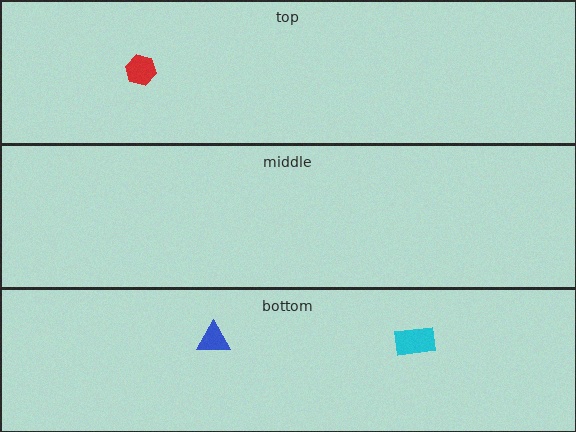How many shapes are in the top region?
1.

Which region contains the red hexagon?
The top region.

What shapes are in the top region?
The red hexagon.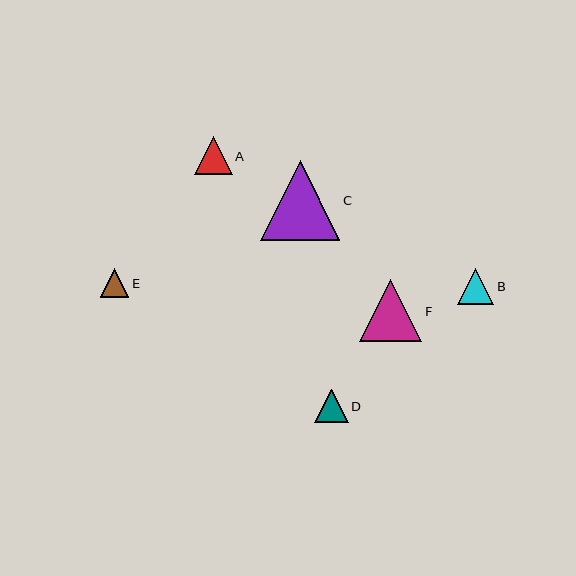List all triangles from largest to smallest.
From largest to smallest: C, F, A, B, D, E.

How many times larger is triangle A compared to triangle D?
Triangle A is approximately 1.1 times the size of triangle D.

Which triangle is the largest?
Triangle C is the largest with a size of approximately 79 pixels.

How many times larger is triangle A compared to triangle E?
Triangle A is approximately 1.3 times the size of triangle E.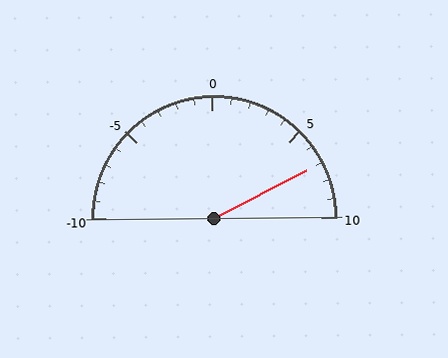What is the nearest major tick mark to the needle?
The nearest major tick mark is 5.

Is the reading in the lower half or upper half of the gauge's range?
The reading is in the upper half of the range (-10 to 10).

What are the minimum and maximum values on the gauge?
The gauge ranges from -10 to 10.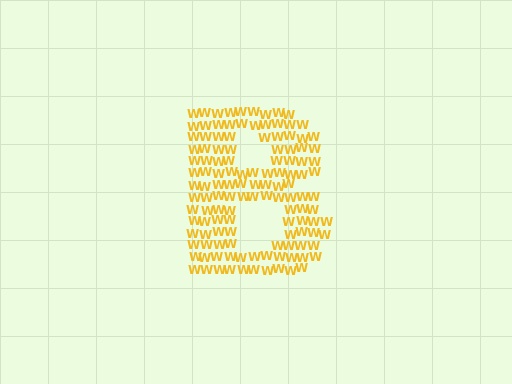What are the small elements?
The small elements are letter W's.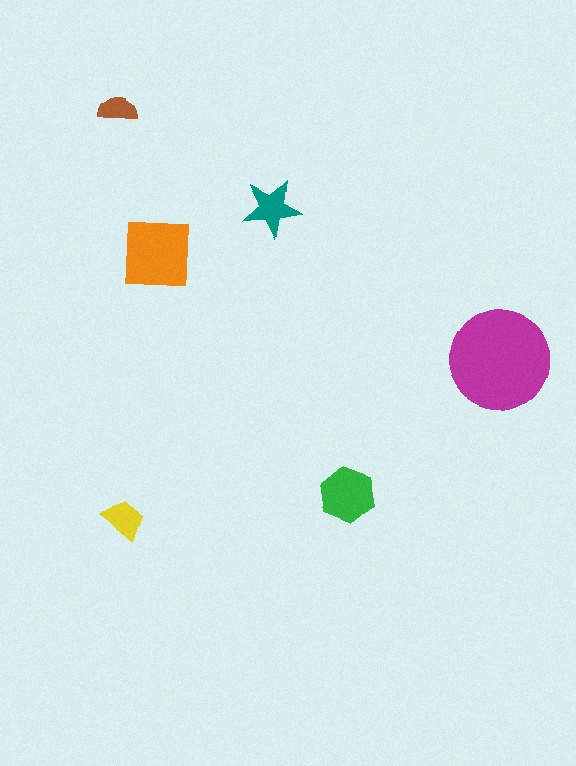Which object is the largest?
The magenta circle.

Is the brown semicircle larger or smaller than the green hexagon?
Smaller.